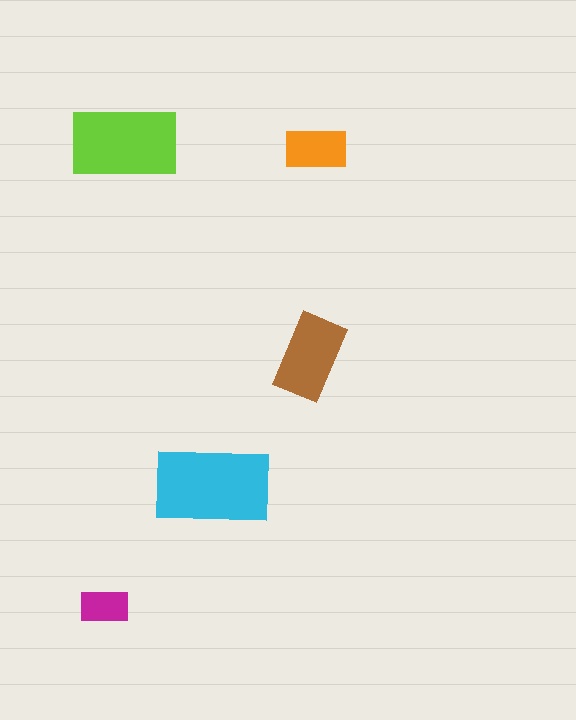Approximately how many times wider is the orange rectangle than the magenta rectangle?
About 1.5 times wider.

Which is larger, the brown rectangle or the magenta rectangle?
The brown one.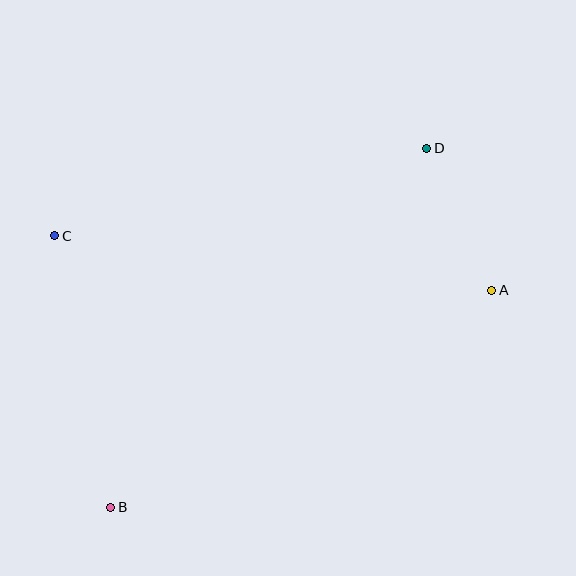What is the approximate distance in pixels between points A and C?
The distance between A and C is approximately 440 pixels.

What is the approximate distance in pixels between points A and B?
The distance between A and B is approximately 439 pixels.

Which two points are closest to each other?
Points A and D are closest to each other.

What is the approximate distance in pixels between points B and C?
The distance between B and C is approximately 277 pixels.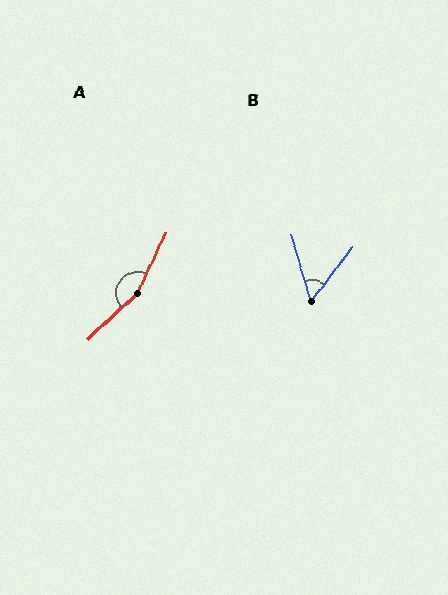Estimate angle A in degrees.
Approximately 157 degrees.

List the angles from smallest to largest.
B (54°), A (157°).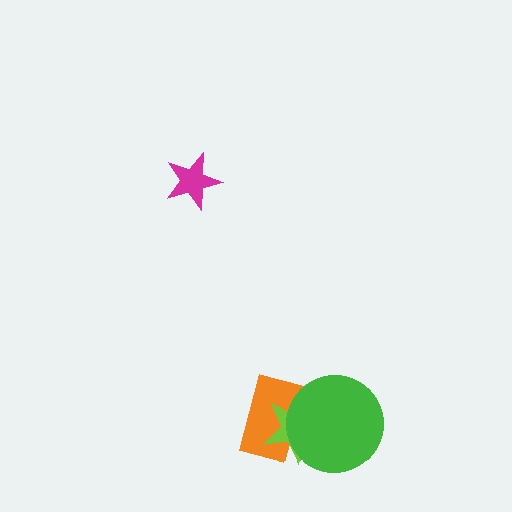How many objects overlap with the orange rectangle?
2 objects overlap with the orange rectangle.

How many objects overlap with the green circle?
2 objects overlap with the green circle.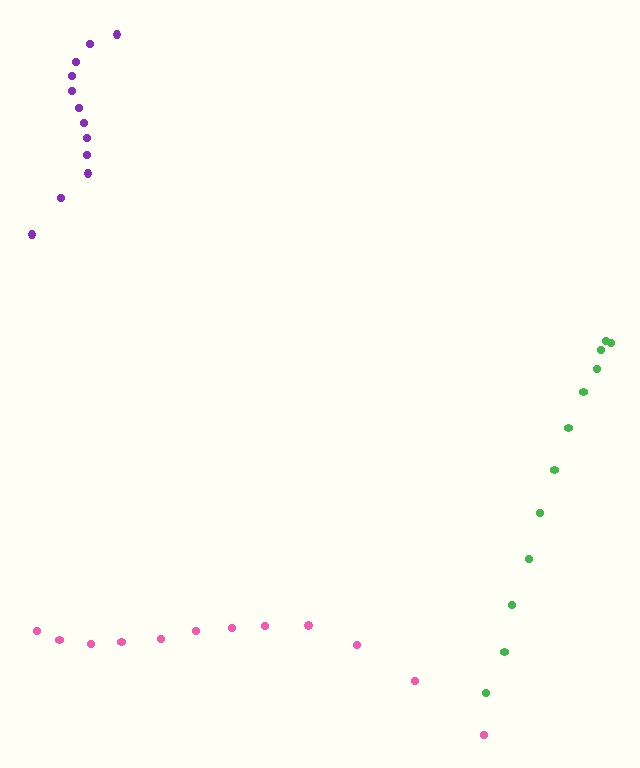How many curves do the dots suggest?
There are 3 distinct paths.